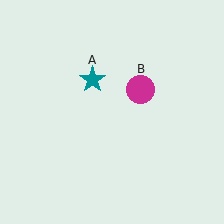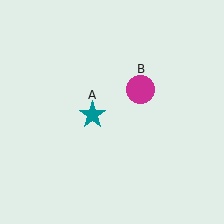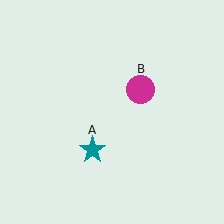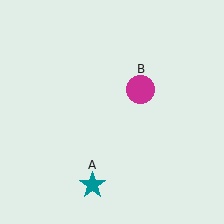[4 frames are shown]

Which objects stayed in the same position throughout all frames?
Magenta circle (object B) remained stationary.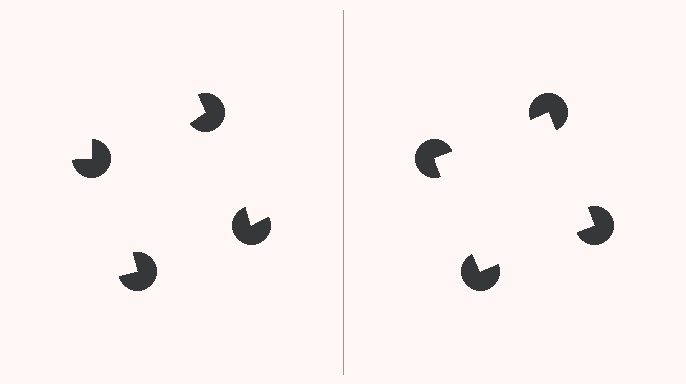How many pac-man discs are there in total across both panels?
8 — 4 on each side.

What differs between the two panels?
The pac-man discs are positioned identically on both sides; only the wedge orientations differ. On the right they align to a square; on the left they are misaligned.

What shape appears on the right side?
An illusory square.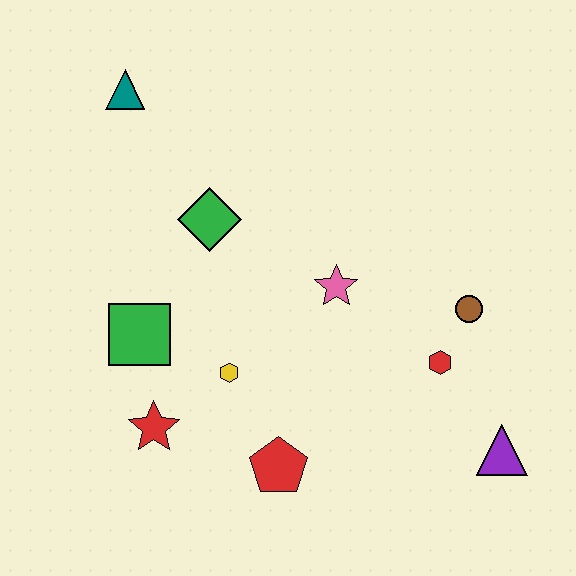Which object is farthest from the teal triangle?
The purple triangle is farthest from the teal triangle.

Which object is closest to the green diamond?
The green square is closest to the green diamond.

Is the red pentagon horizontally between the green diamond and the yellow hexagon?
No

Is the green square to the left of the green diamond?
Yes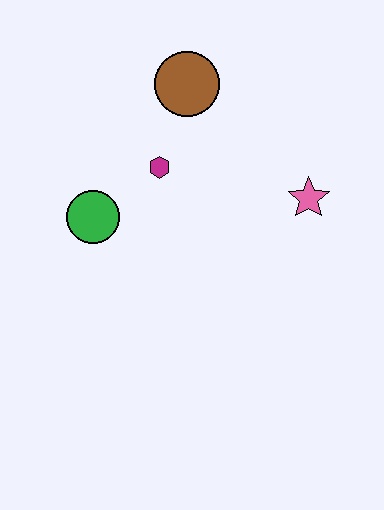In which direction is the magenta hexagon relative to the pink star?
The magenta hexagon is to the left of the pink star.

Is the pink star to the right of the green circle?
Yes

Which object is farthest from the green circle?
The pink star is farthest from the green circle.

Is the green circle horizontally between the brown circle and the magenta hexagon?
No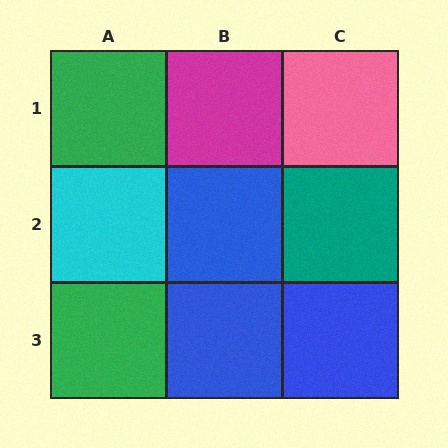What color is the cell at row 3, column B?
Blue.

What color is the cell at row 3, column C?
Blue.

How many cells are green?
2 cells are green.